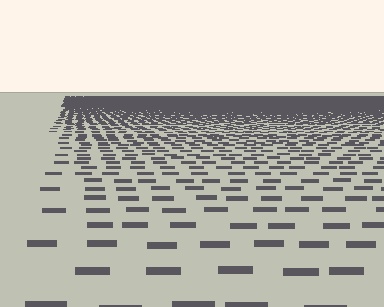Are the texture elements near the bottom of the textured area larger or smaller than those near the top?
Larger. Near the bottom, elements are closer to the viewer and appear at a bigger on-screen size.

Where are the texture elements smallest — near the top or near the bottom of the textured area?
Near the top.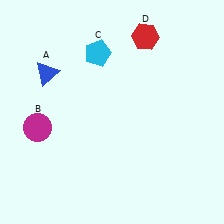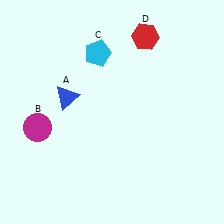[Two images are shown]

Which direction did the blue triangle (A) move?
The blue triangle (A) moved down.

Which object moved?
The blue triangle (A) moved down.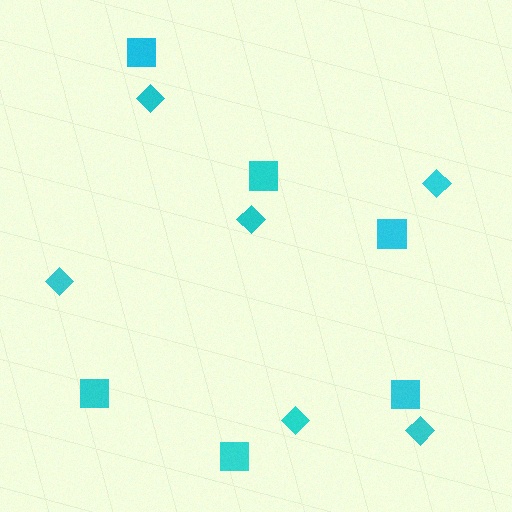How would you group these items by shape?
There are 2 groups: one group of diamonds (6) and one group of squares (6).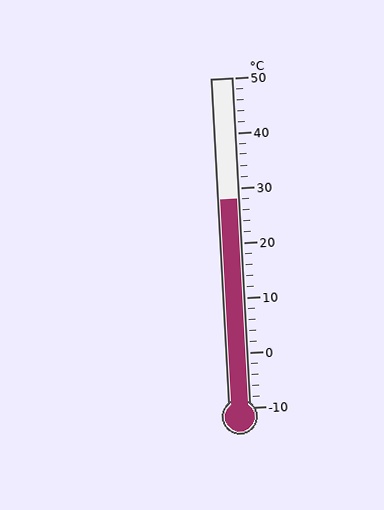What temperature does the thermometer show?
The thermometer shows approximately 28°C.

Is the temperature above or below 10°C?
The temperature is above 10°C.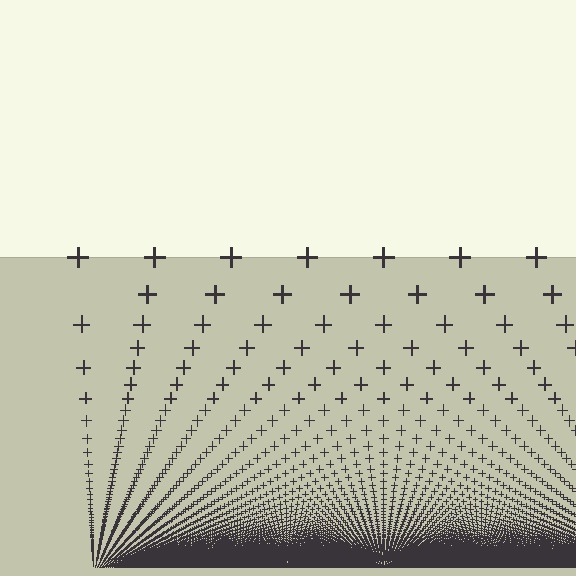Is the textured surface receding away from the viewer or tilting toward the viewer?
The surface appears to tilt toward the viewer. Texture elements get larger and sparser toward the top.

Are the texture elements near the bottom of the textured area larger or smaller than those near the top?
Smaller. The gradient is inverted — elements near the bottom are smaller and denser.